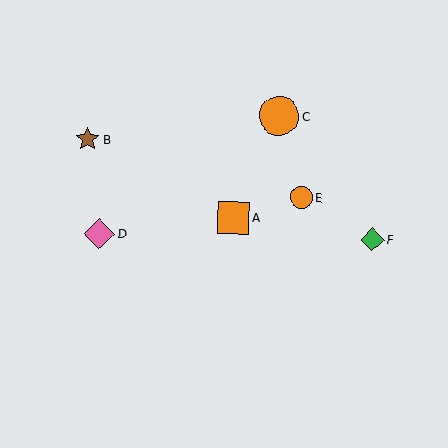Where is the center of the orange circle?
The center of the orange circle is at (279, 116).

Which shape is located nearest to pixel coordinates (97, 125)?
The brown star (labeled B) at (88, 139) is nearest to that location.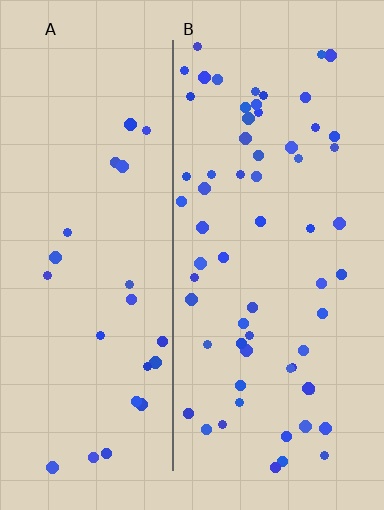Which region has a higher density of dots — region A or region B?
B (the right).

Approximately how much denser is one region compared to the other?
Approximately 2.6× — region B over region A.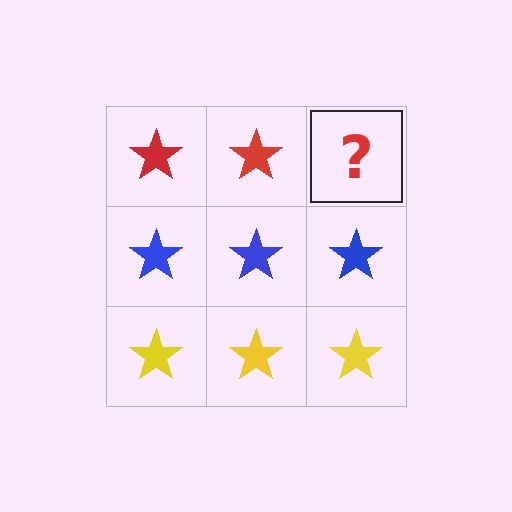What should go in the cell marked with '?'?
The missing cell should contain a red star.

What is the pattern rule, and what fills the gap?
The rule is that each row has a consistent color. The gap should be filled with a red star.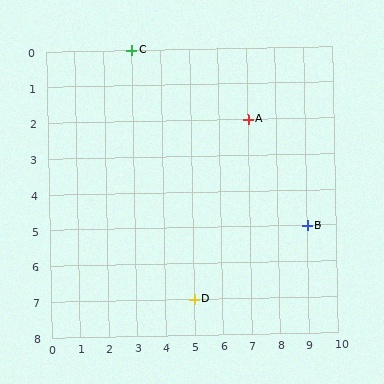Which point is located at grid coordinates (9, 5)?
Point B is at (9, 5).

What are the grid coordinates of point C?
Point C is at grid coordinates (3, 0).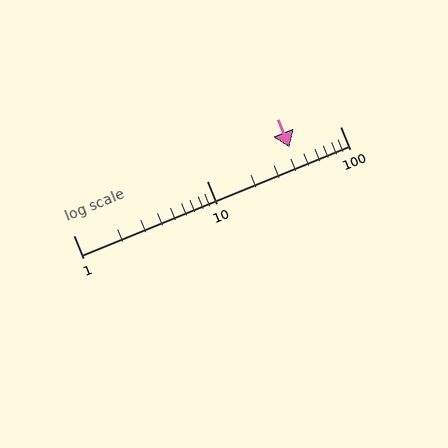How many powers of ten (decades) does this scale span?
The scale spans 2 decades, from 1 to 100.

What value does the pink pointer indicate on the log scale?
The pointer indicates approximately 42.